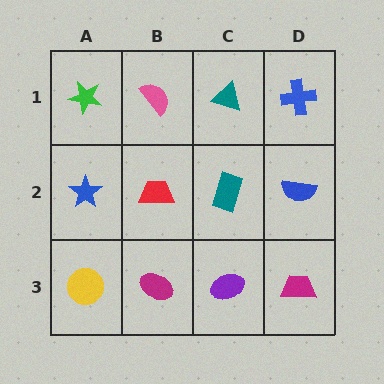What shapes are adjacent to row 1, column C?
A teal rectangle (row 2, column C), a pink semicircle (row 1, column B), a blue cross (row 1, column D).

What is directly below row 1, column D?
A blue semicircle.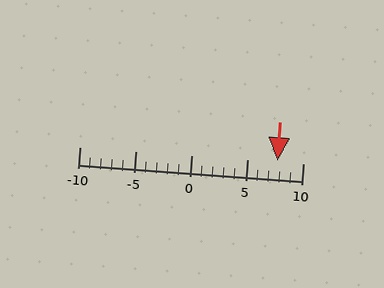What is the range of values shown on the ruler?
The ruler shows values from -10 to 10.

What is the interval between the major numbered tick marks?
The major tick marks are spaced 5 units apart.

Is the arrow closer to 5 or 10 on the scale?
The arrow is closer to 10.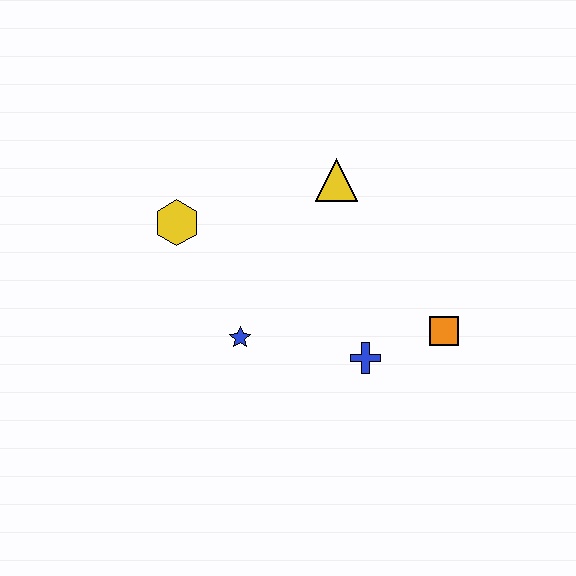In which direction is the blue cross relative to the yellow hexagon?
The blue cross is to the right of the yellow hexagon.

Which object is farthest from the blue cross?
The yellow hexagon is farthest from the blue cross.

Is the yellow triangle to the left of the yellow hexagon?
No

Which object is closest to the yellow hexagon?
The blue star is closest to the yellow hexagon.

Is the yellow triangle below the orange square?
No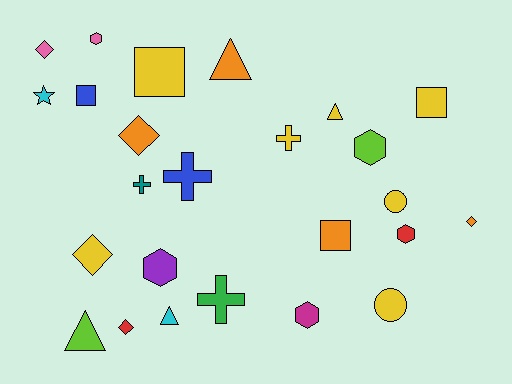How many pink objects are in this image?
There are 2 pink objects.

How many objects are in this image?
There are 25 objects.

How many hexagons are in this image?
There are 5 hexagons.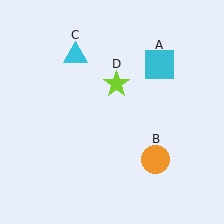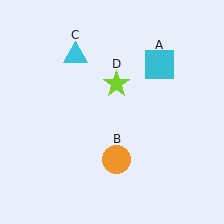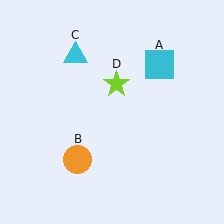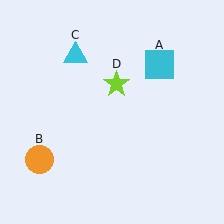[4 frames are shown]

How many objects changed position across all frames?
1 object changed position: orange circle (object B).